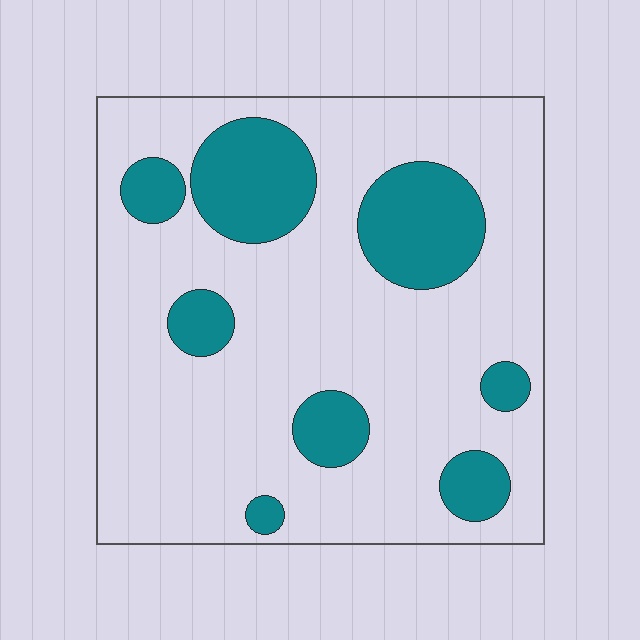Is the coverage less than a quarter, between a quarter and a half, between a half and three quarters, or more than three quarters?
Less than a quarter.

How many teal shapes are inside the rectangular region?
8.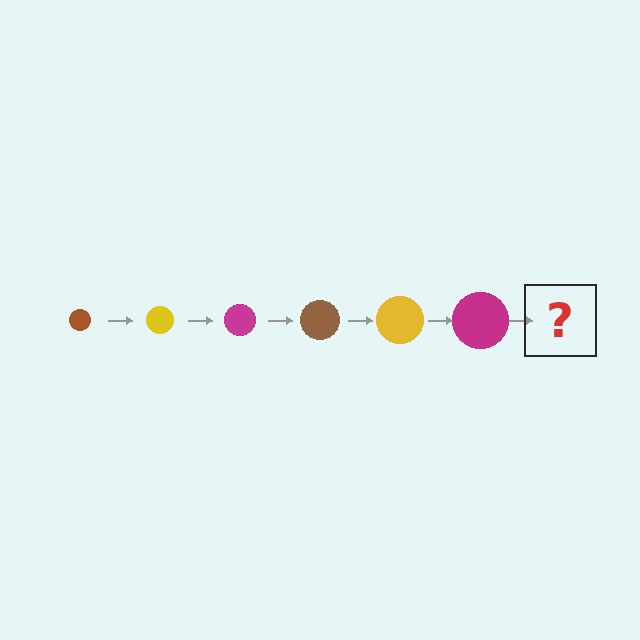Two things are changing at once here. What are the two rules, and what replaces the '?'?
The two rules are that the circle grows larger each step and the color cycles through brown, yellow, and magenta. The '?' should be a brown circle, larger than the previous one.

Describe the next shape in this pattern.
It should be a brown circle, larger than the previous one.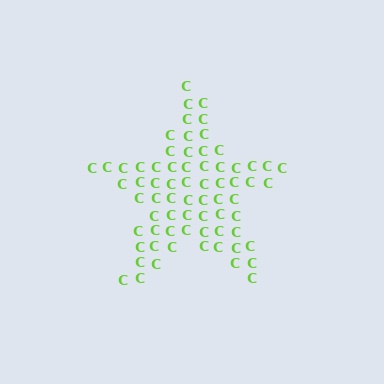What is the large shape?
The large shape is a star.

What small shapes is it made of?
It is made of small letter C's.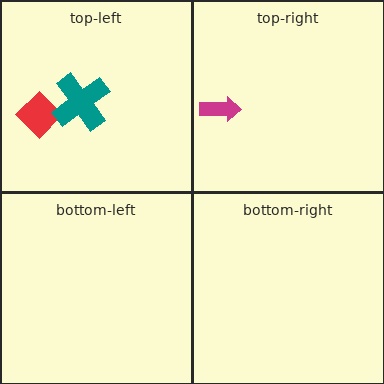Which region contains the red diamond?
The top-left region.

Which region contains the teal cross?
The top-left region.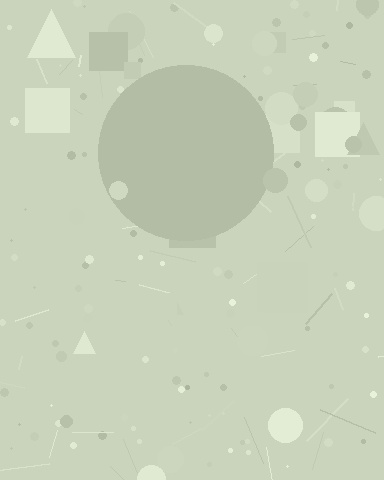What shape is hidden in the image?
A circle is hidden in the image.